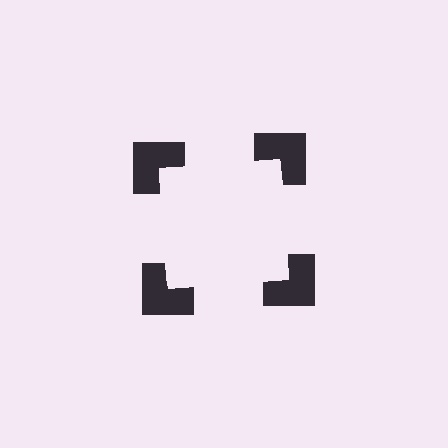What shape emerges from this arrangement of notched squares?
An illusory square — its edges are inferred from the aligned wedge cuts in the notched squares, not physically drawn.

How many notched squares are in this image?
There are 4 — one at each vertex of the illusory square.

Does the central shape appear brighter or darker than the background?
It typically appears slightly brighter than the background, even though no actual brightness change is drawn.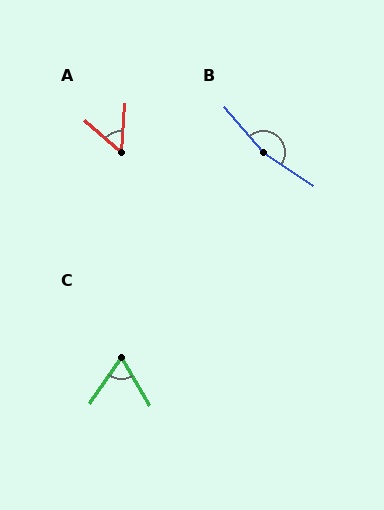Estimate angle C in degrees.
Approximately 65 degrees.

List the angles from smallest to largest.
A (53°), C (65°), B (164°).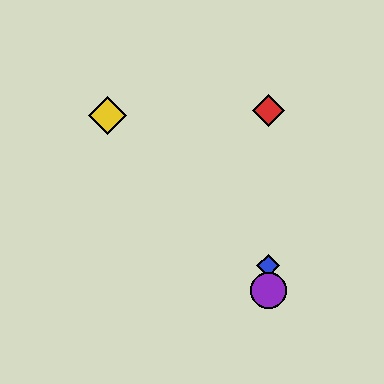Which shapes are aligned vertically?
The red diamond, the blue diamond, the green diamond, the purple circle are aligned vertically.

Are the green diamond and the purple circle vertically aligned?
Yes, both are at x≈268.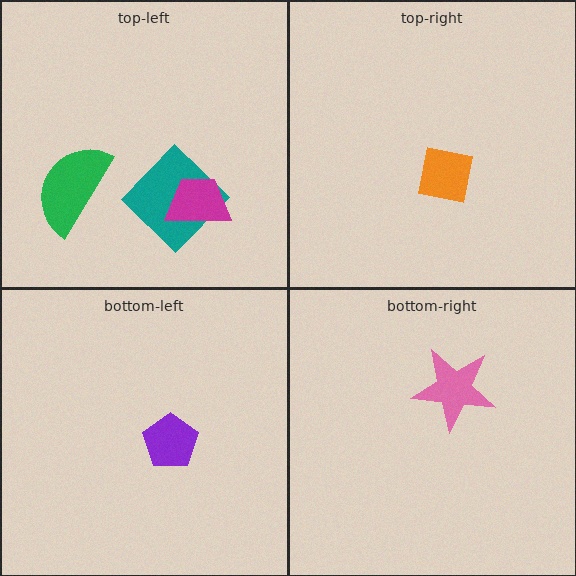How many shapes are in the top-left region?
3.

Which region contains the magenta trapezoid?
The top-left region.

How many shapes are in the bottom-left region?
1.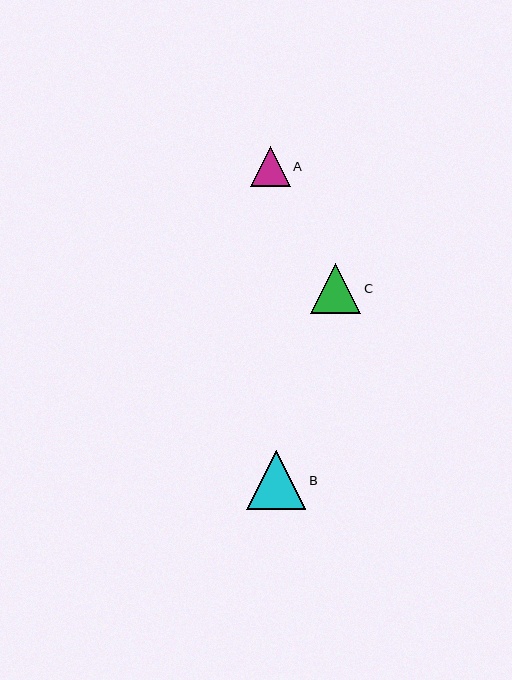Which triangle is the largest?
Triangle B is the largest with a size of approximately 59 pixels.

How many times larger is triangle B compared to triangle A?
Triangle B is approximately 1.5 times the size of triangle A.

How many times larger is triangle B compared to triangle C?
Triangle B is approximately 1.2 times the size of triangle C.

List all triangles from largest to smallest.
From largest to smallest: B, C, A.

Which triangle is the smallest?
Triangle A is the smallest with a size of approximately 40 pixels.